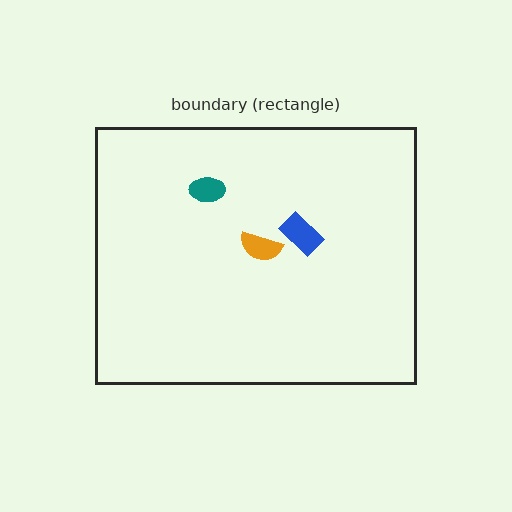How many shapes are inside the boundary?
3 inside, 0 outside.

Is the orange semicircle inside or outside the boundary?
Inside.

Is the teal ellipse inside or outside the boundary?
Inside.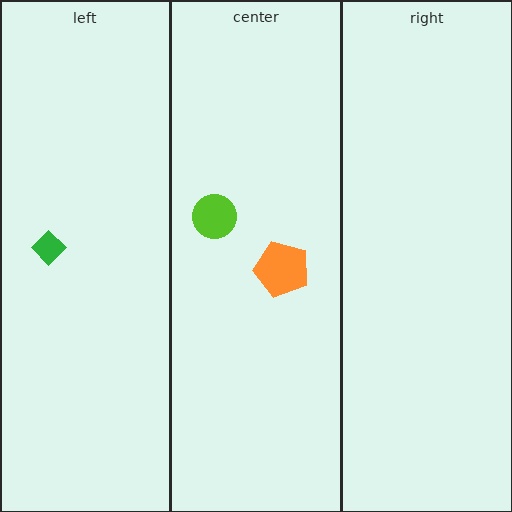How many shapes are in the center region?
2.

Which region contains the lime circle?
The center region.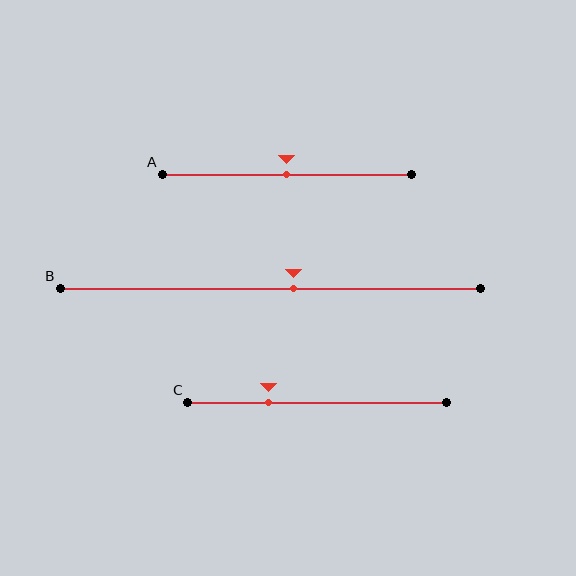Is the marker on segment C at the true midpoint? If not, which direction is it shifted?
No, the marker on segment C is shifted to the left by about 19% of the segment length.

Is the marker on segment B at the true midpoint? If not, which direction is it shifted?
No, the marker on segment B is shifted to the right by about 6% of the segment length.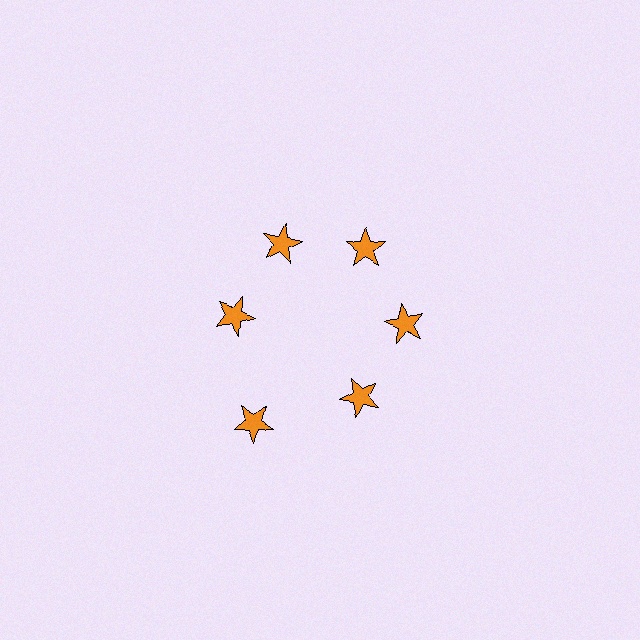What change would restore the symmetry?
The symmetry would be restored by moving it inward, back onto the ring so that all 6 stars sit at equal angles and equal distance from the center.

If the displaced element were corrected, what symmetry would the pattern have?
It would have 6-fold rotational symmetry — the pattern would map onto itself every 60 degrees.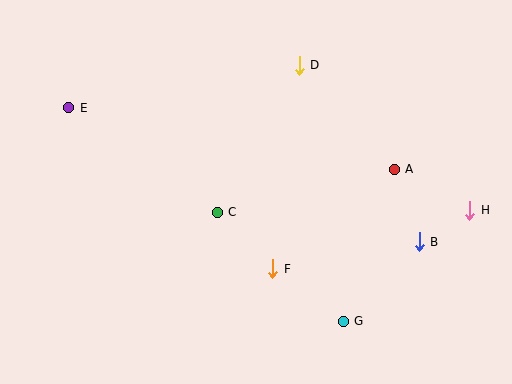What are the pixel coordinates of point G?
Point G is at (343, 321).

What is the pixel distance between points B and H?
The distance between B and H is 59 pixels.